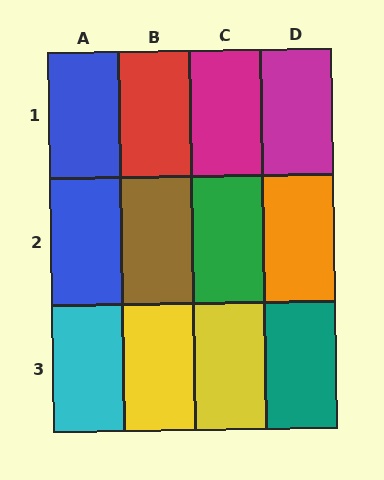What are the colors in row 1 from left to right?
Blue, red, magenta, magenta.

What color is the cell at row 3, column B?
Yellow.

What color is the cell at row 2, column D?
Orange.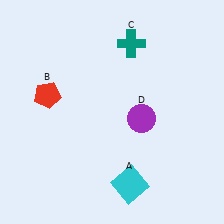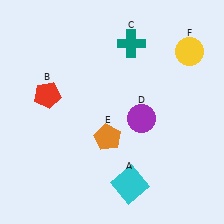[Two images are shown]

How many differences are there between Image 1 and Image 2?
There are 2 differences between the two images.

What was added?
An orange pentagon (E), a yellow circle (F) were added in Image 2.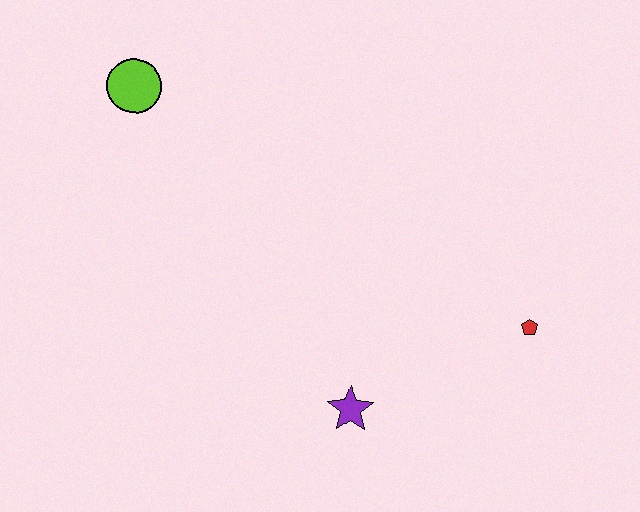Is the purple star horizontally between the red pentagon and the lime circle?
Yes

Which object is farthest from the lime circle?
The red pentagon is farthest from the lime circle.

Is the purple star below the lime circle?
Yes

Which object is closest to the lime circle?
The purple star is closest to the lime circle.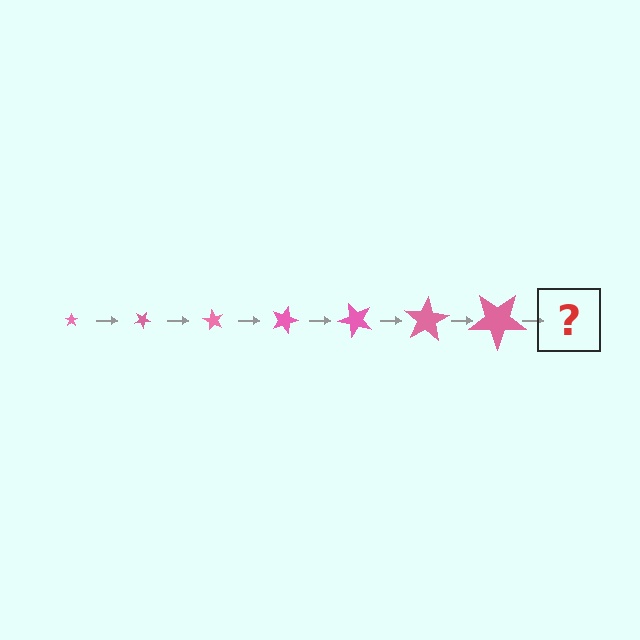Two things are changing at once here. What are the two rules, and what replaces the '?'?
The two rules are that the star grows larger each step and it rotates 30 degrees each step. The '?' should be a star, larger than the previous one and rotated 210 degrees from the start.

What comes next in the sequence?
The next element should be a star, larger than the previous one and rotated 210 degrees from the start.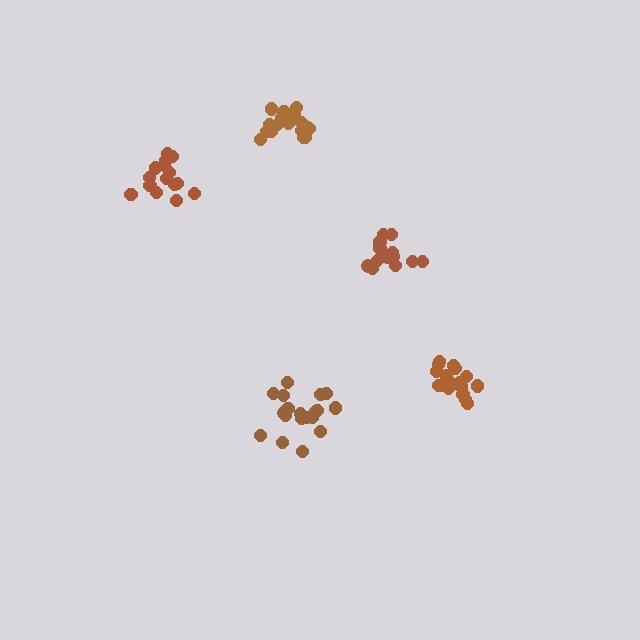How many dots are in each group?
Group 1: 14 dots, Group 2: 17 dots, Group 3: 17 dots, Group 4: 17 dots, Group 5: 20 dots (85 total).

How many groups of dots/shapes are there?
There are 5 groups.